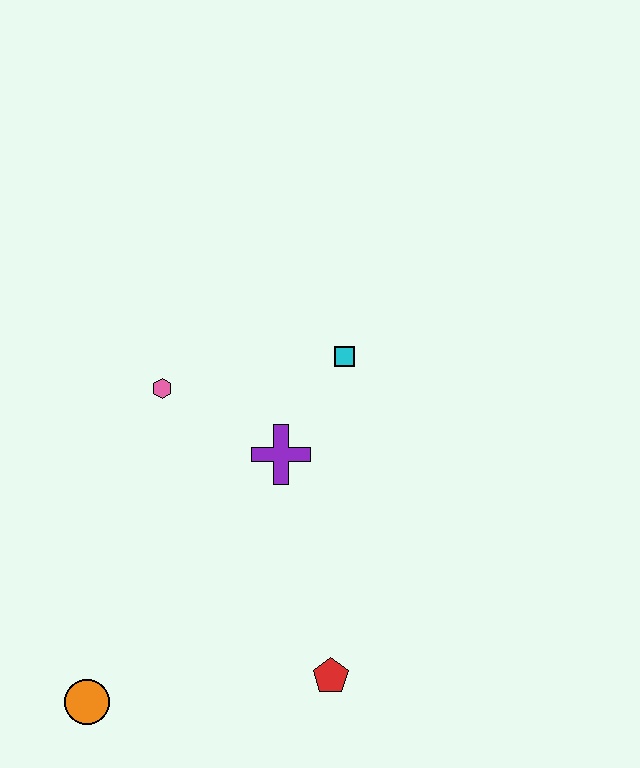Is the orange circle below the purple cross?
Yes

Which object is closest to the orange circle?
The red pentagon is closest to the orange circle.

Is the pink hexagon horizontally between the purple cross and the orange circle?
Yes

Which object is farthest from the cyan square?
The orange circle is farthest from the cyan square.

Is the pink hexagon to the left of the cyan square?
Yes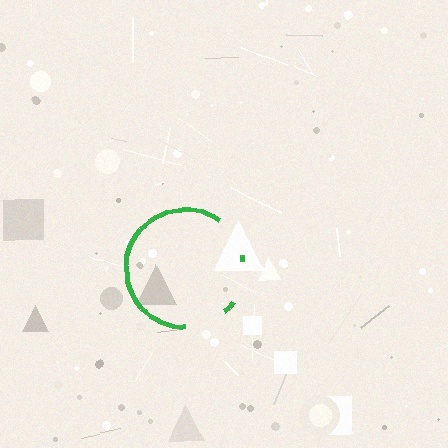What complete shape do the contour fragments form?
The contour fragments form a circle.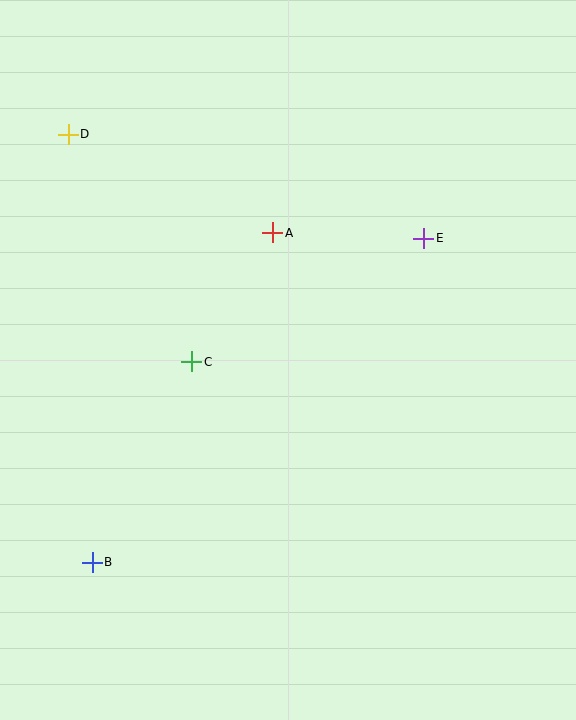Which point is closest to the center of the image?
Point C at (192, 362) is closest to the center.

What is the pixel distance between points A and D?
The distance between A and D is 227 pixels.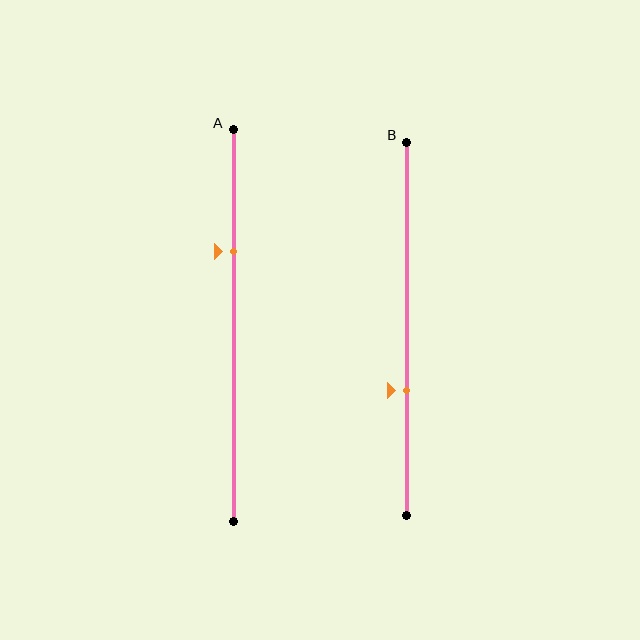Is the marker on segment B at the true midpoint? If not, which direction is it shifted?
No, the marker on segment B is shifted downward by about 17% of the segment length.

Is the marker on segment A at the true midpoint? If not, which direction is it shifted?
No, the marker on segment A is shifted upward by about 19% of the segment length.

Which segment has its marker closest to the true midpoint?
Segment B has its marker closest to the true midpoint.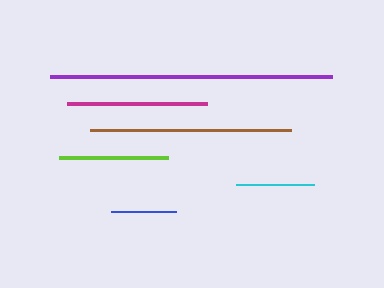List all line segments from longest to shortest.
From longest to shortest: purple, brown, magenta, lime, cyan, blue.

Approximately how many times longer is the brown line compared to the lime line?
The brown line is approximately 1.8 times the length of the lime line.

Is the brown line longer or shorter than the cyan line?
The brown line is longer than the cyan line.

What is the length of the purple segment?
The purple segment is approximately 283 pixels long.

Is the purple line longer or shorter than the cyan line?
The purple line is longer than the cyan line.